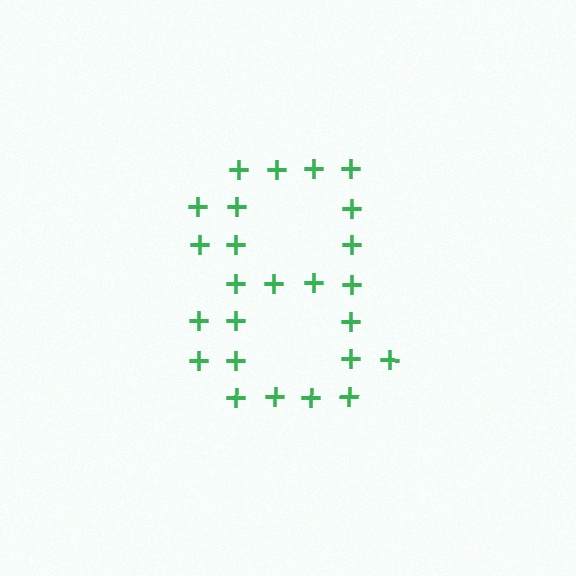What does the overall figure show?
The overall figure shows the digit 8.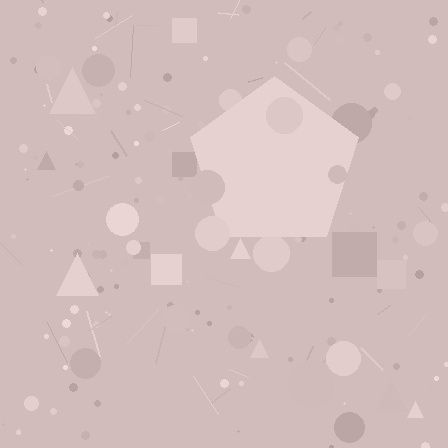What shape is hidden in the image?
A pentagon is hidden in the image.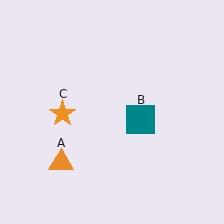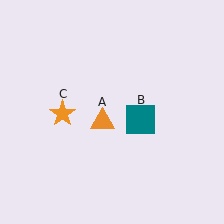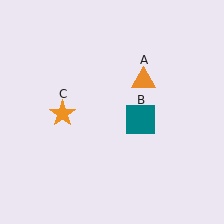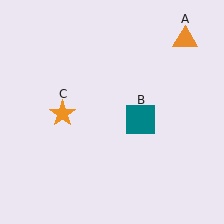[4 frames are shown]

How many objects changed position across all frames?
1 object changed position: orange triangle (object A).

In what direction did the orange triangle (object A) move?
The orange triangle (object A) moved up and to the right.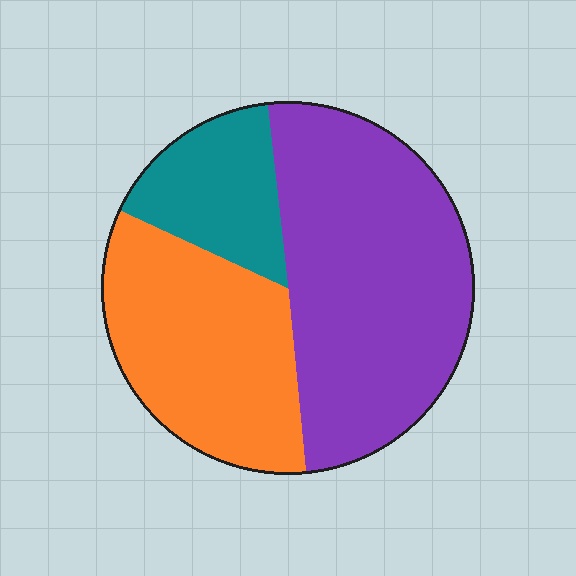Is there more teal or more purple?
Purple.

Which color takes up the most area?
Purple, at roughly 50%.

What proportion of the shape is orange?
Orange takes up between a third and a half of the shape.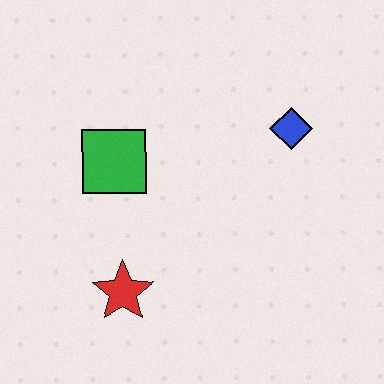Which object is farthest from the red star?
The blue diamond is farthest from the red star.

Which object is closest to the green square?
The red star is closest to the green square.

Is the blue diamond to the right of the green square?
Yes